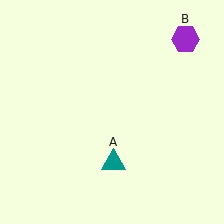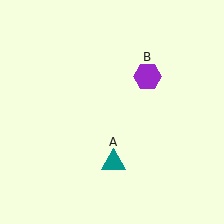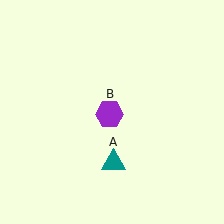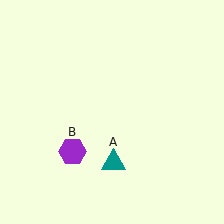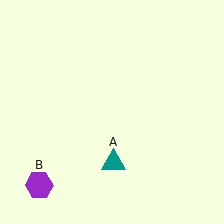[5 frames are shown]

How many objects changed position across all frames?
1 object changed position: purple hexagon (object B).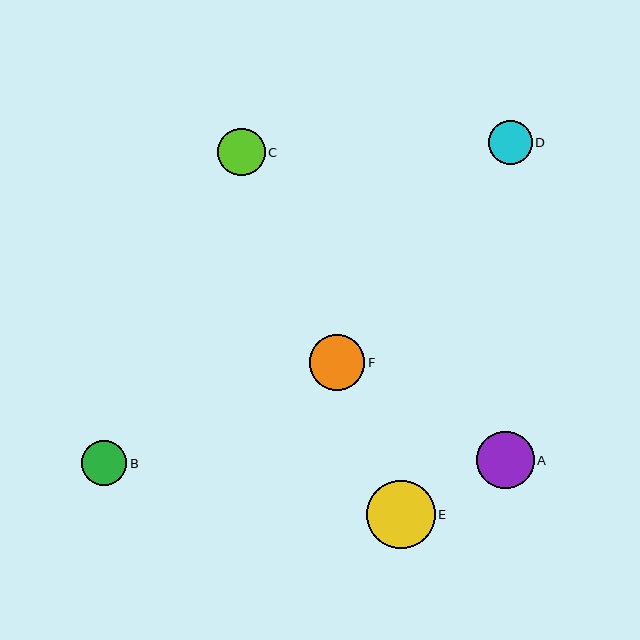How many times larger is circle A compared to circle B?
Circle A is approximately 1.3 times the size of circle B.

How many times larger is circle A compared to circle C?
Circle A is approximately 1.2 times the size of circle C.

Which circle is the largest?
Circle E is the largest with a size of approximately 69 pixels.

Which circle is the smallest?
Circle D is the smallest with a size of approximately 44 pixels.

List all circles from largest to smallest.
From largest to smallest: E, A, F, C, B, D.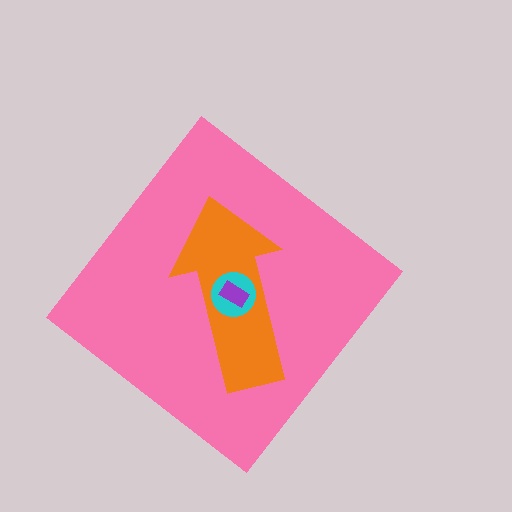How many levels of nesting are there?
4.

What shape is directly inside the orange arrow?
The cyan circle.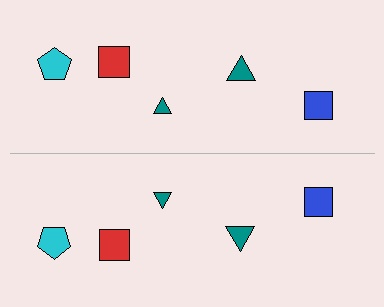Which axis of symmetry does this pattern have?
The pattern has a horizontal axis of symmetry running through the center of the image.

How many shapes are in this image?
There are 10 shapes in this image.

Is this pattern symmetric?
Yes, this pattern has bilateral (reflection) symmetry.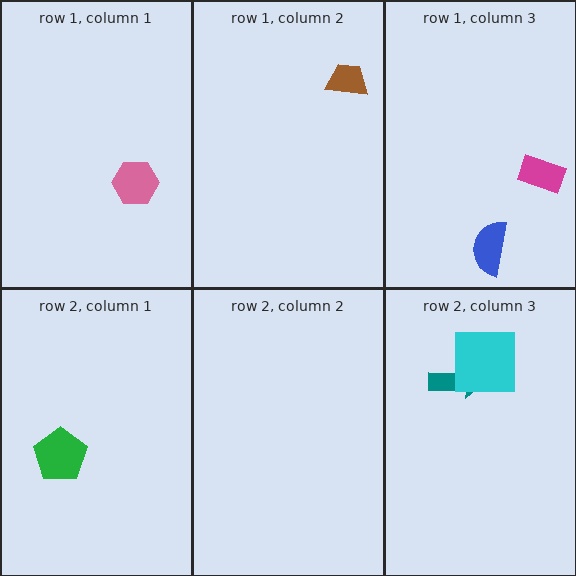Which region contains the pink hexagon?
The row 1, column 1 region.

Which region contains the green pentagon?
The row 2, column 1 region.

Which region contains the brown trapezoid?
The row 1, column 2 region.